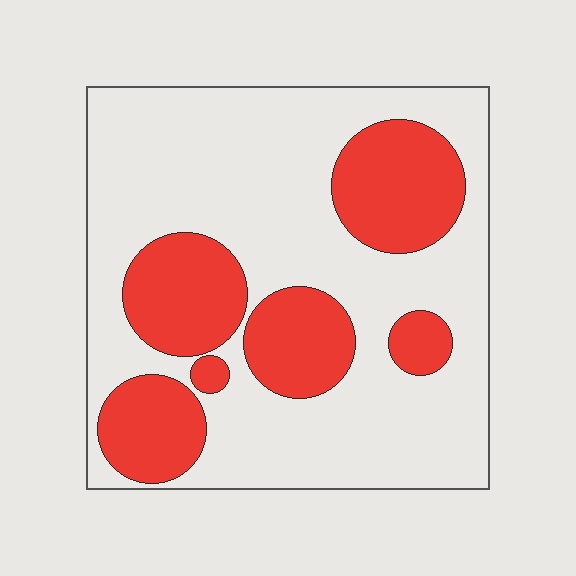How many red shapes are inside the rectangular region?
6.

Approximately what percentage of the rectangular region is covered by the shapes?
Approximately 30%.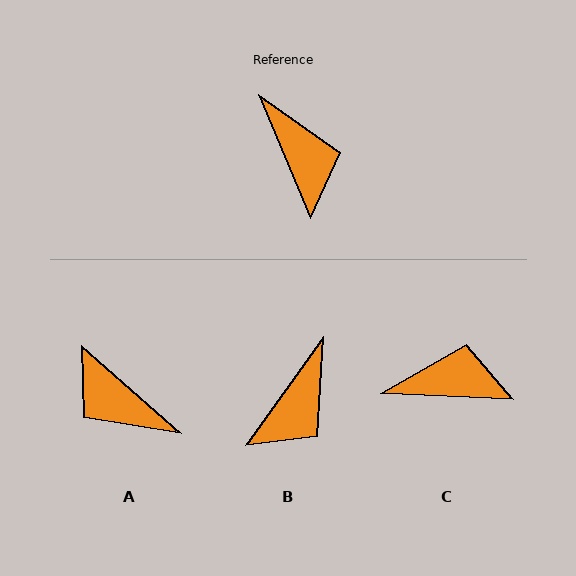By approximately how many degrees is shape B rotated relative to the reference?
Approximately 58 degrees clockwise.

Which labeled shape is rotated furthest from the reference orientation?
A, about 154 degrees away.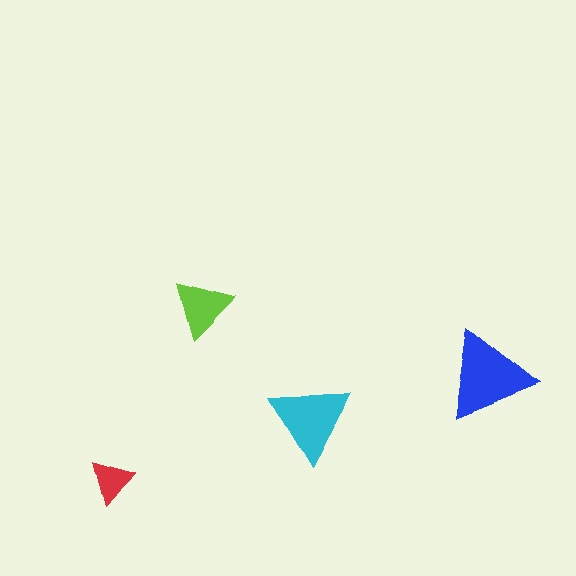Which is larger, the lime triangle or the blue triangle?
The blue one.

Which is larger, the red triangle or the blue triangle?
The blue one.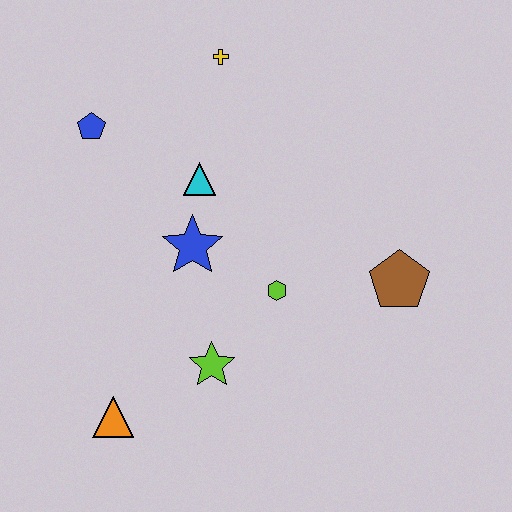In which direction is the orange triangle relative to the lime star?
The orange triangle is to the left of the lime star.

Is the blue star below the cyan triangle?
Yes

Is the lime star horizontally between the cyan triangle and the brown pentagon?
Yes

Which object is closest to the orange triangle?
The lime star is closest to the orange triangle.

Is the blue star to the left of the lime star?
Yes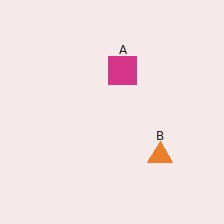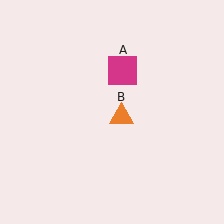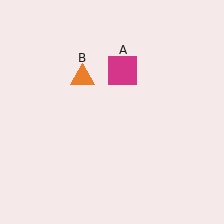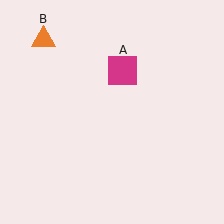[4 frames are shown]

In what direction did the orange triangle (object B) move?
The orange triangle (object B) moved up and to the left.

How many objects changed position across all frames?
1 object changed position: orange triangle (object B).